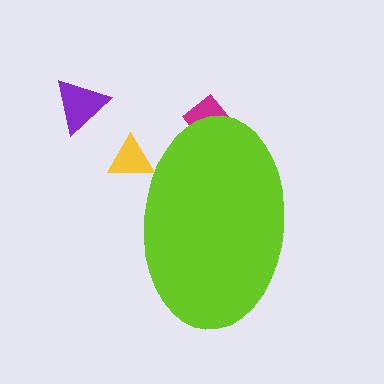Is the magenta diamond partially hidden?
Yes, the magenta diamond is partially hidden behind the lime ellipse.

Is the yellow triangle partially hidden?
Yes, the yellow triangle is partially hidden behind the lime ellipse.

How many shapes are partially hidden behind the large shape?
2 shapes are partially hidden.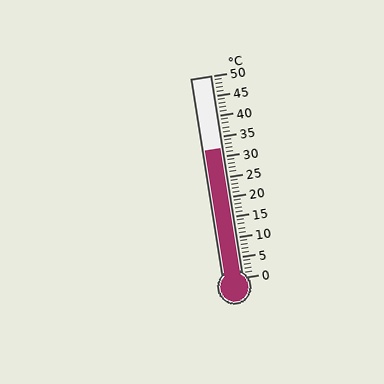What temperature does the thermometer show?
The thermometer shows approximately 32°C.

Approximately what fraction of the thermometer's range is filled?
The thermometer is filled to approximately 65% of its range.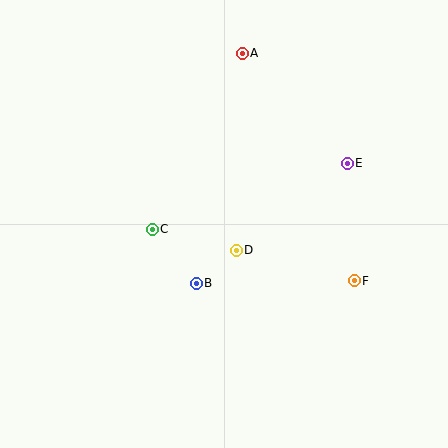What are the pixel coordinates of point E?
Point E is at (347, 163).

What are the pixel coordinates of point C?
Point C is at (152, 229).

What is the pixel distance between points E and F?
The distance between E and F is 118 pixels.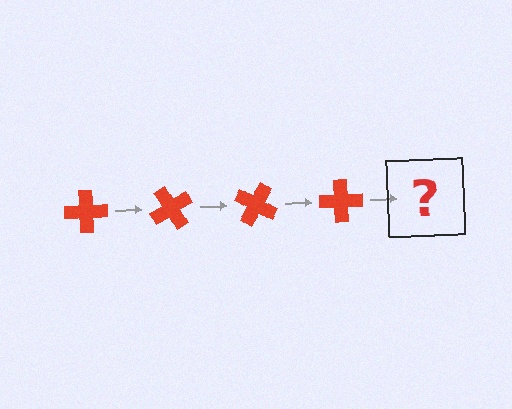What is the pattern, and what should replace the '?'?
The pattern is that the cross rotates 60 degrees each step. The '?' should be a red cross rotated 240 degrees.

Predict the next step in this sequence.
The next step is a red cross rotated 240 degrees.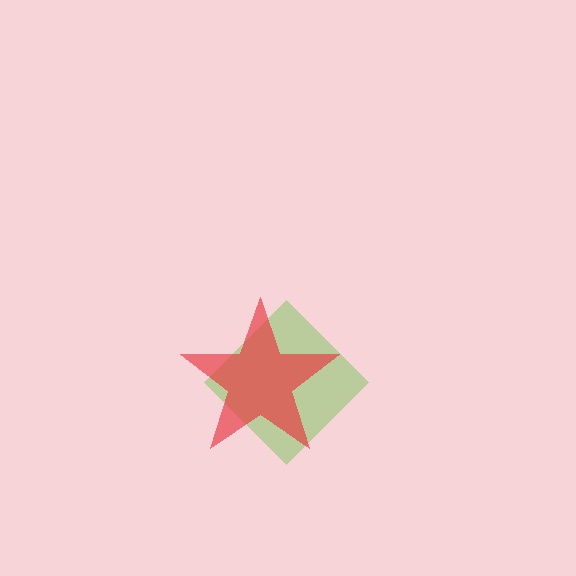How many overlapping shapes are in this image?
There are 2 overlapping shapes in the image.